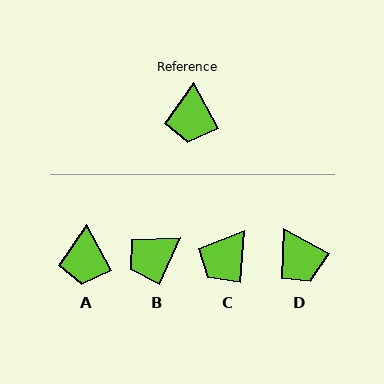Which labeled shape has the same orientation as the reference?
A.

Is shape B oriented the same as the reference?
No, it is off by about 52 degrees.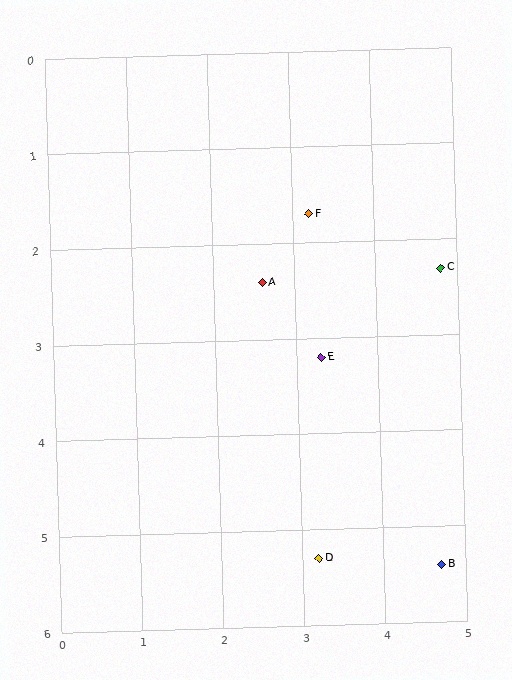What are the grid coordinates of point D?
Point D is at approximately (3.2, 5.3).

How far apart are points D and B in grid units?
Points D and B are about 1.5 grid units apart.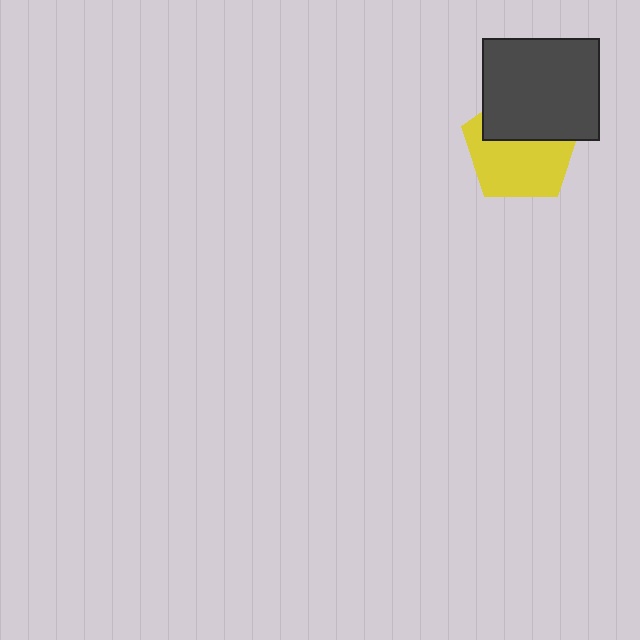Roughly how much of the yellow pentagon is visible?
About half of it is visible (roughly 59%).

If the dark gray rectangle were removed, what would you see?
You would see the complete yellow pentagon.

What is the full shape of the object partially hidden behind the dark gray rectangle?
The partially hidden object is a yellow pentagon.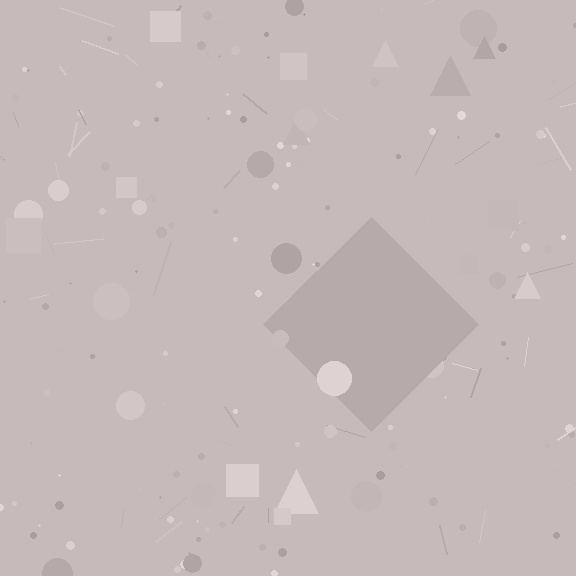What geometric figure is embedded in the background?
A diamond is embedded in the background.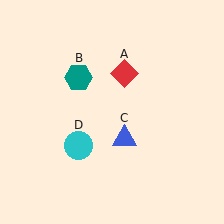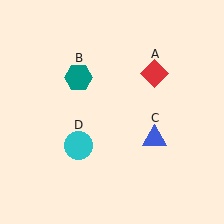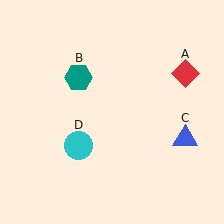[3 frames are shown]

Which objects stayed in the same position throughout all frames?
Teal hexagon (object B) and cyan circle (object D) remained stationary.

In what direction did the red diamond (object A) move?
The red diamond (object A) moved right.